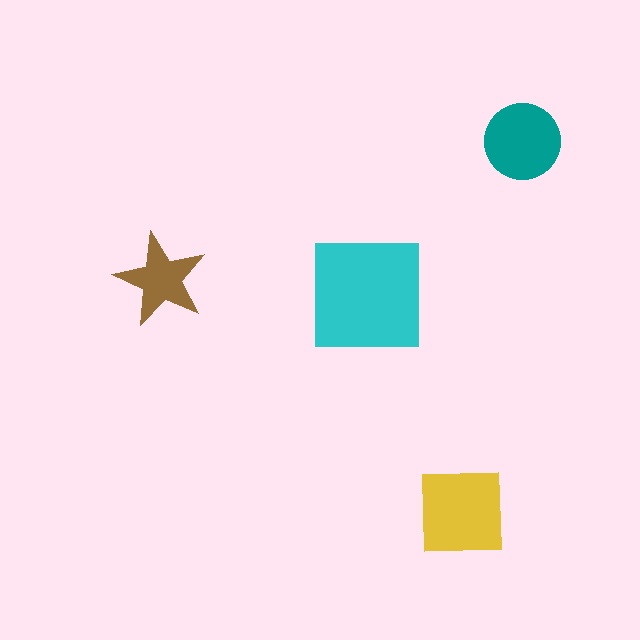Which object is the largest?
The cyan square.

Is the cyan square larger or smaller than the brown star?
Larger.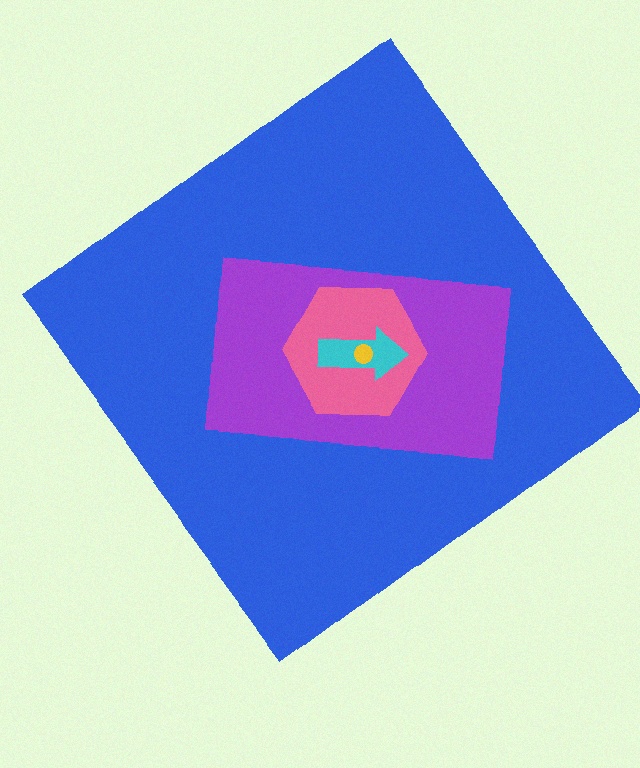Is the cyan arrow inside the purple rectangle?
Yes.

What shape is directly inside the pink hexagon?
The cyan arrow.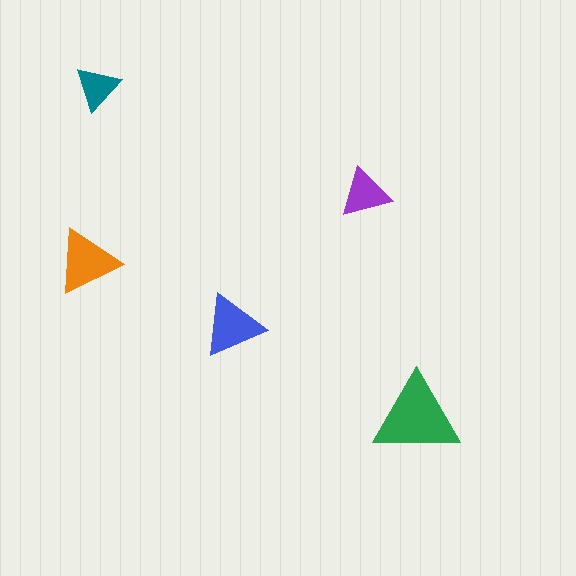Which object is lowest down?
The green triangle is bottommost.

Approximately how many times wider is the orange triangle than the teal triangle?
About 1.5 times wider.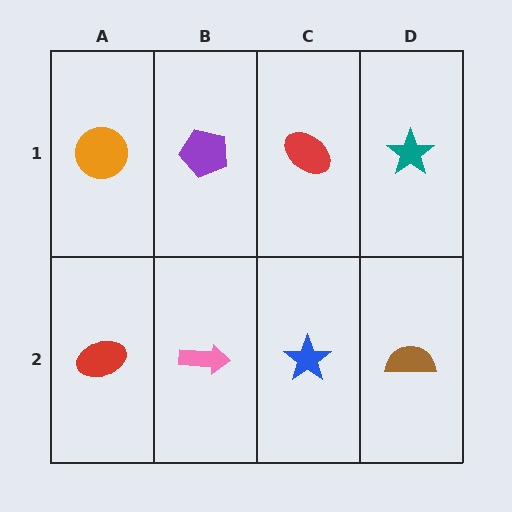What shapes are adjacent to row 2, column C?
A red ellipse (row 1, column C), a pink arrow (row 2, column B), a brown semicircle (row 2, column D).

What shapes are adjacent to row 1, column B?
A pink arrow (row 2, column B), an orange circle (row 1, column A), a red ellipse (row 1, column C).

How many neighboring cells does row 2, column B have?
3.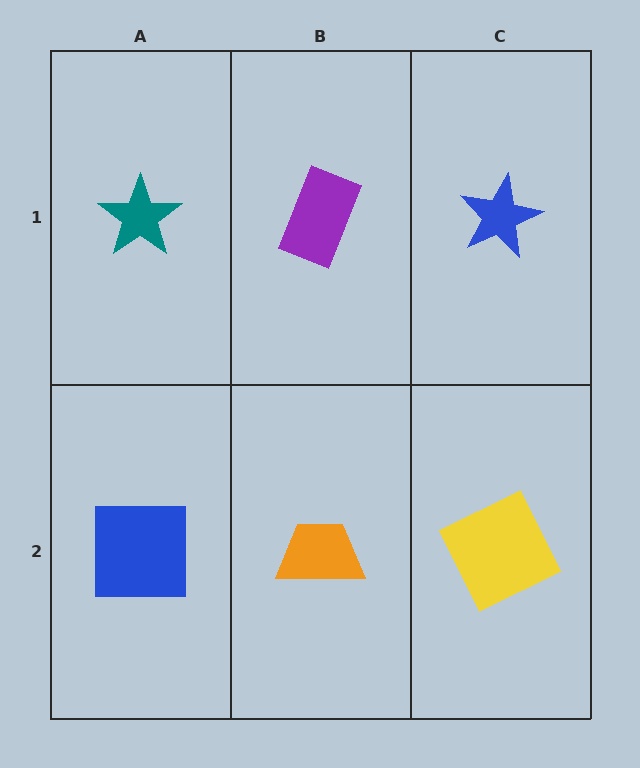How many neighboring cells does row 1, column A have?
2.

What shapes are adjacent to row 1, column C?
A yellow square (row 2, column C), a purple rectangle (row 1, column B).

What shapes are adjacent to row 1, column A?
A blue square (row 2, column A), a purple rectangle (row 1, column B).